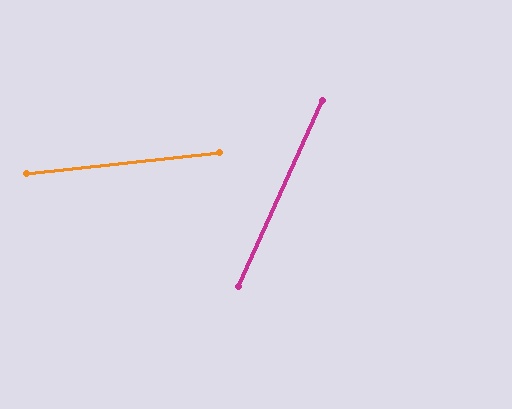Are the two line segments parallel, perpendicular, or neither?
Neither parallel nor perpendicular — they differ by about 59°.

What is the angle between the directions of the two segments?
Approximately 59 degrees.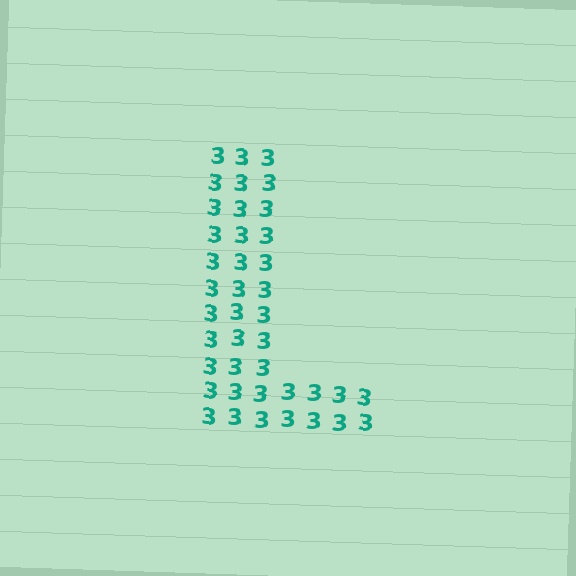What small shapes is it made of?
It is made of small digit 3's.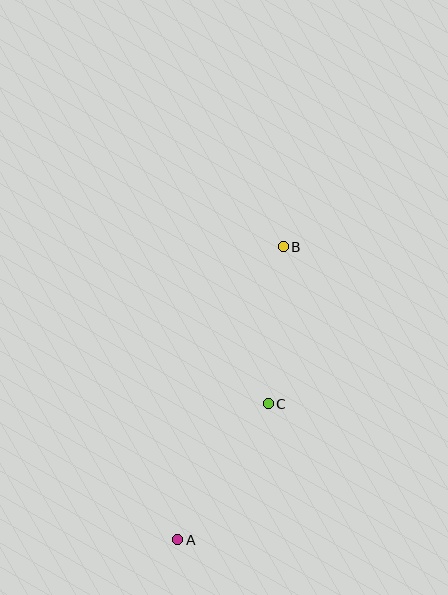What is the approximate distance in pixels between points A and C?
The distance between A and C is approximately 163 pixels.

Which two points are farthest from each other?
Points A and B are farthest from each other.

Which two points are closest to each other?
Points B and C are closest to each other.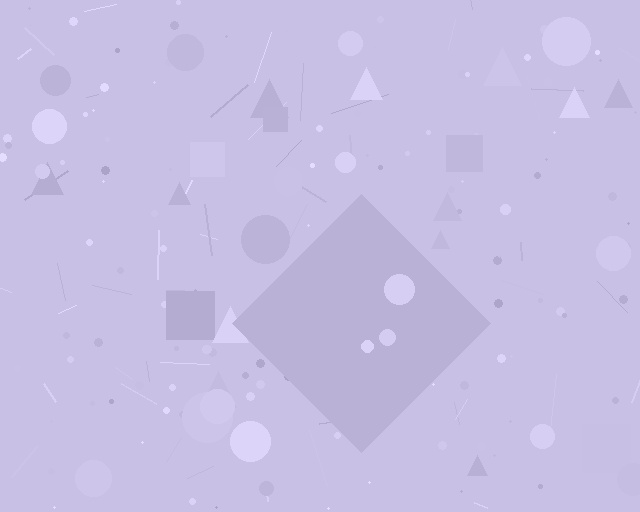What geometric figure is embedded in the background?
A diamond is embedded in the background.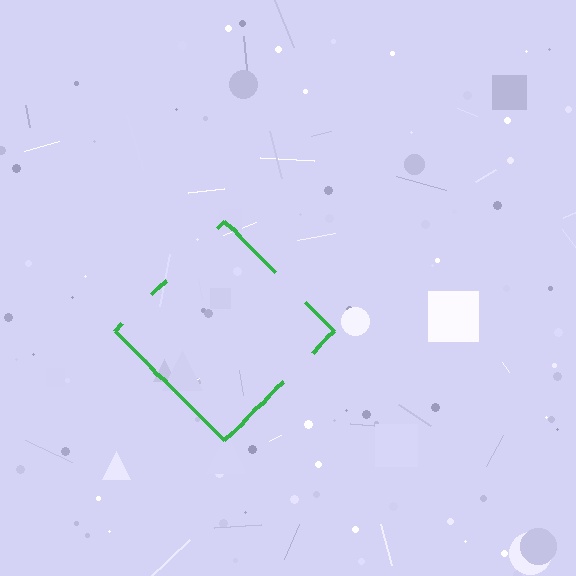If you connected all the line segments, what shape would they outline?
They would outline a diamond.